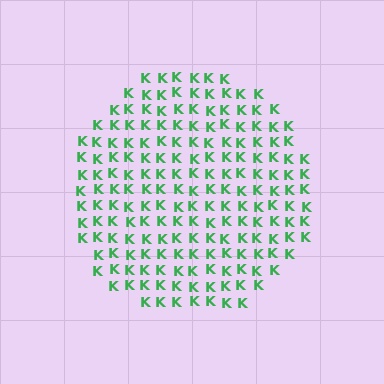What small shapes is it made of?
It is made of small letter K's.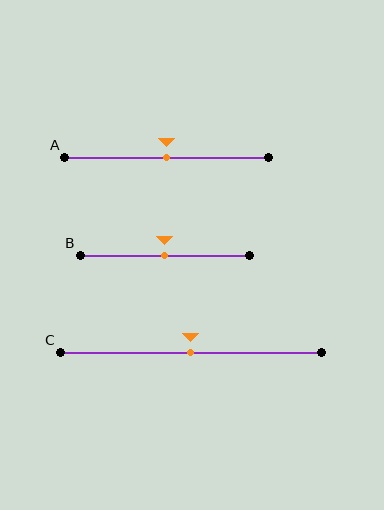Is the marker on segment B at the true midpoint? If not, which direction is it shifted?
Yes, the marker on segment B is at the true midpoint.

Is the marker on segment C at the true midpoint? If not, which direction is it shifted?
Yes, the marker on segment C is at the true midpoint.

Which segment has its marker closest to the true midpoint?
Segment A has its marker closest to the true midpoint.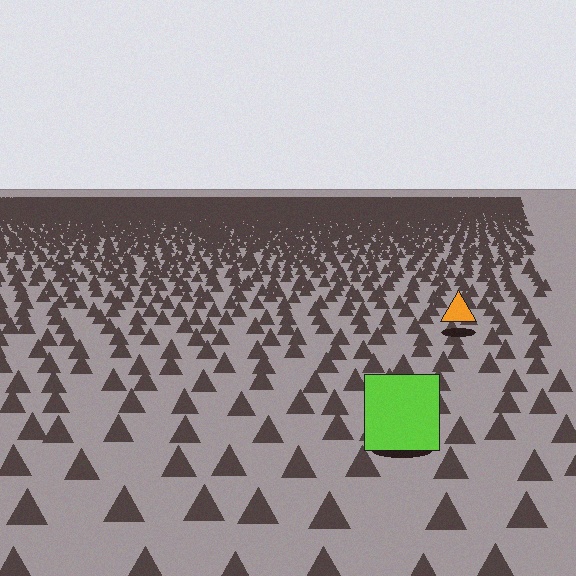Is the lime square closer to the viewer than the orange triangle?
Yes. The lime square is closer — you can tell from the texture gradient: the ground texture is coarser near it.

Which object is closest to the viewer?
The lime square is closest. The texture marks near it are larger and more spread out.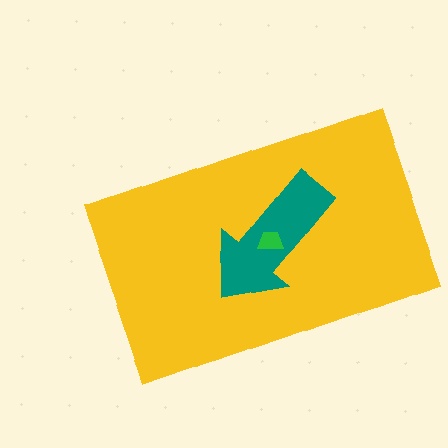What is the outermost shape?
The yellow rectangle.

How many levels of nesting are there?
3.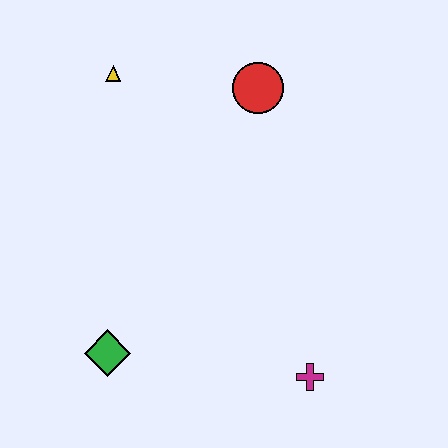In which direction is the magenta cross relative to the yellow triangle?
The magenta cross is below the yellow triangle.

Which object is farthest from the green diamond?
The red circle is farthest from the green diamond.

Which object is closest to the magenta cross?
The green diamond is closest to the magenta cross.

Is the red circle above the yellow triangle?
No